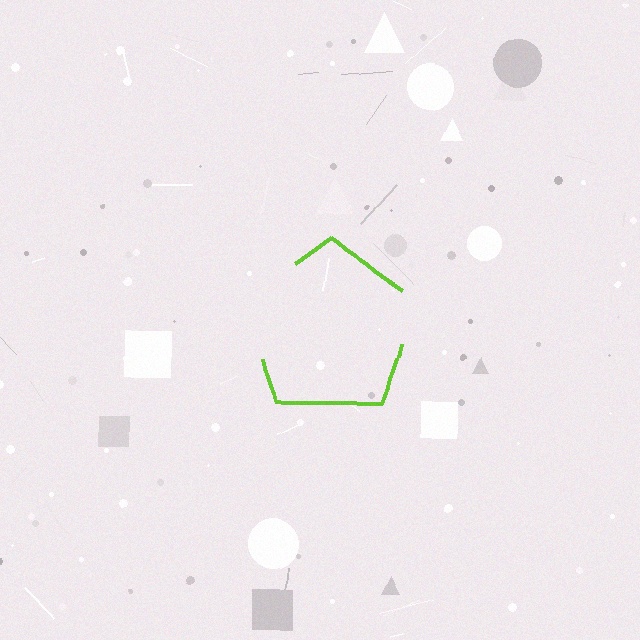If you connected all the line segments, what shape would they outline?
They would outline a pentagon.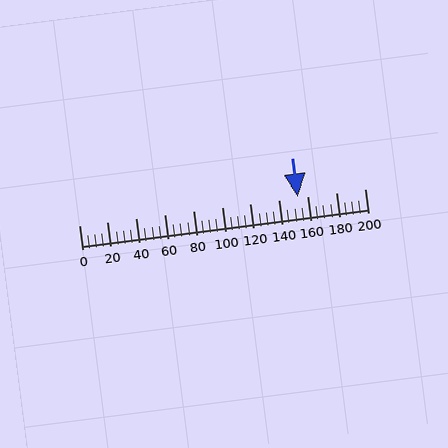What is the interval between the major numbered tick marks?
The major tick marks are spaced 20 units apart.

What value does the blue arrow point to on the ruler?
The blue arrow points to approximately 153.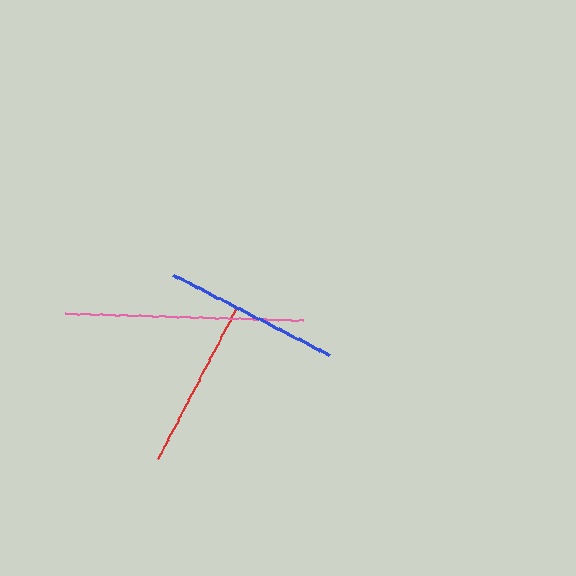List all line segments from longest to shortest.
From longest to shortest: pink, blue, red.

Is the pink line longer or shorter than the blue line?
The pink line is longer than the blue line.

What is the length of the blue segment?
The blue segment is approximately 175 pixels long.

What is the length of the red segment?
The red segment is approximately 168 pixels long.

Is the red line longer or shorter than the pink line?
The pink line is longer than the red line.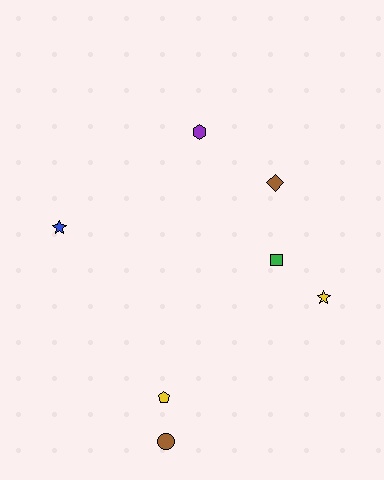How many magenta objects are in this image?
There are no magenta objects.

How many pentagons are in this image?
There is 1 pentagon.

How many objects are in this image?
There are 7 objects.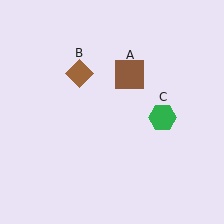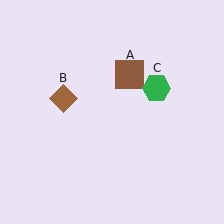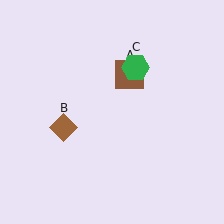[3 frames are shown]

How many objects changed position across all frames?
2 objects changed position: brown diamond (object B), green hexagon (object C).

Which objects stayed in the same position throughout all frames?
Brown square (object A) remained stationary.